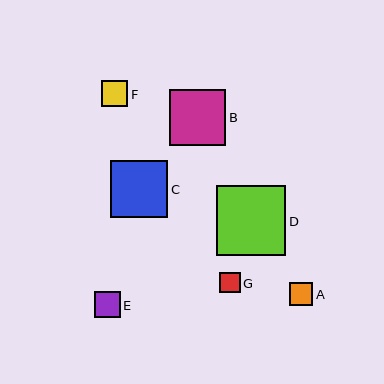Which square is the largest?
Square D is the largest with a size of approximately 70 pixels.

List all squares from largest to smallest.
From largest to smallest: D, C, B, F, E, A, G.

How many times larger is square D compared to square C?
Square D is approximately 1.2 times the size of square C.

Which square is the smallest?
Square G is the smallest with a size of approximately 21 pixels.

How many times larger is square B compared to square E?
Square B is approximately 2.1 times the size of square E.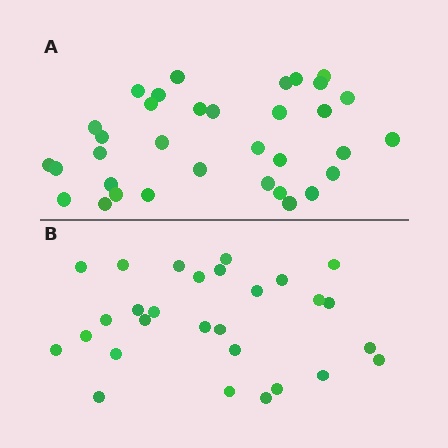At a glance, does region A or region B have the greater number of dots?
Region A (the top region) has more dots.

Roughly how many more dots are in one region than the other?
Region A has about 6 more dots than region B.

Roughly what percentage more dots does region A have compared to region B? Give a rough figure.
About 20% more.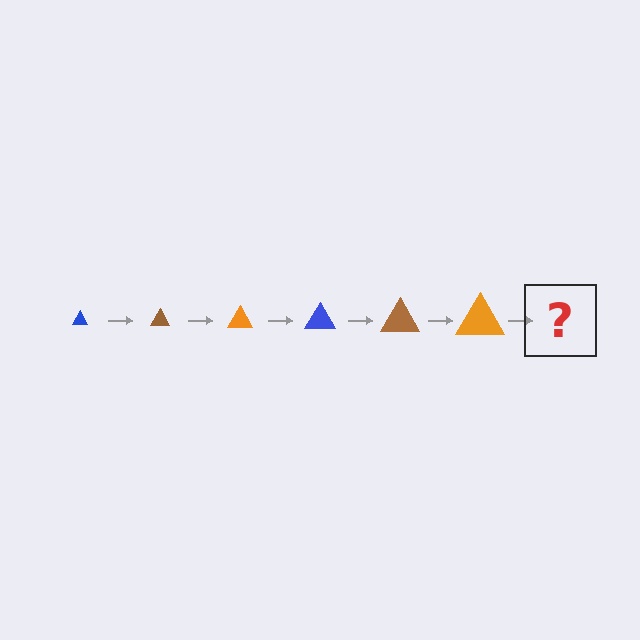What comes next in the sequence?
The next element should be a blue triangle, larger than the previous one.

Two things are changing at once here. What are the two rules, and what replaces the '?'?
The two rules are that the triangle grows larger each step and the color cycles through blue, brown, and orange. The '?' should be a blue triangle, larger than the previous one.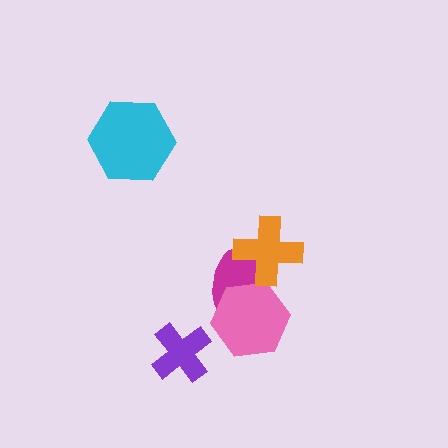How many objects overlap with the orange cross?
1 object overlaps with the orange cross.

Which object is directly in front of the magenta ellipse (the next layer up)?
The pink hexagon is directly in front of the magenta ellipse.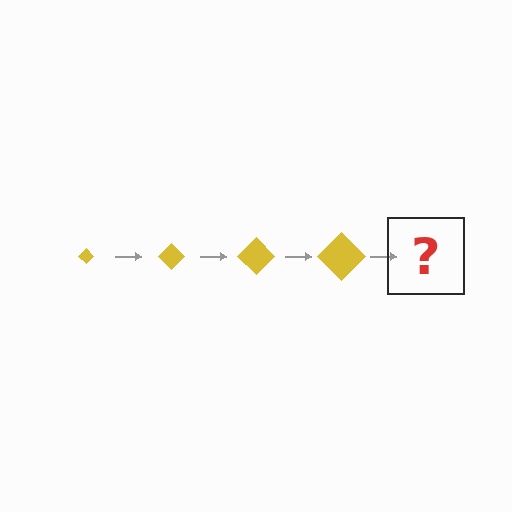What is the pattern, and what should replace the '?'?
The pattern is that the diamond gets progressively larger each step. The '?' should be a yellow diamond, larger than the previous one.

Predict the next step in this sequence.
The next step is a yellow diamond, larger than the previous one.